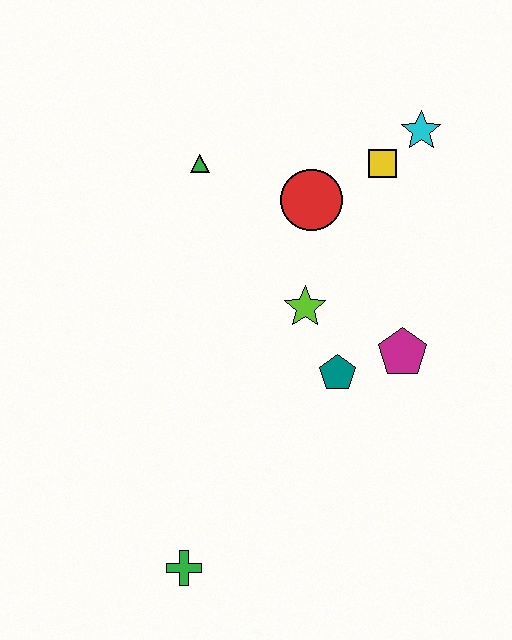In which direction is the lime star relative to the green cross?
The lime star is above the green cross.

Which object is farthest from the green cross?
The cyan star is farthest from the green cross.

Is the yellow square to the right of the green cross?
Yes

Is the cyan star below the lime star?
No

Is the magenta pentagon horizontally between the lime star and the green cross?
No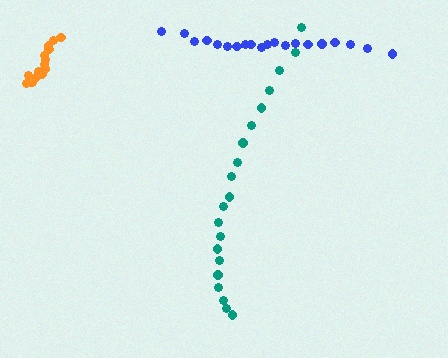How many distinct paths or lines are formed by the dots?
There are 3 distinct paths.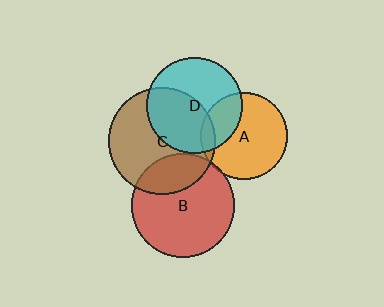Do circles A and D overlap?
Yes.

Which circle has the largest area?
Circle C (brown).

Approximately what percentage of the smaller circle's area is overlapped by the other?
Approximately 25%.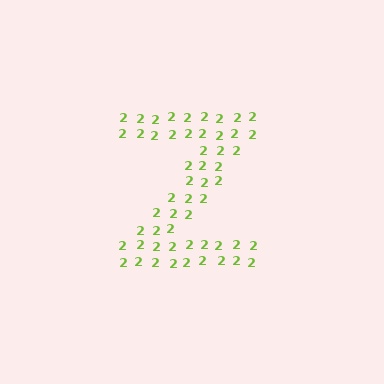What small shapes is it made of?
It is made of small digit 2's.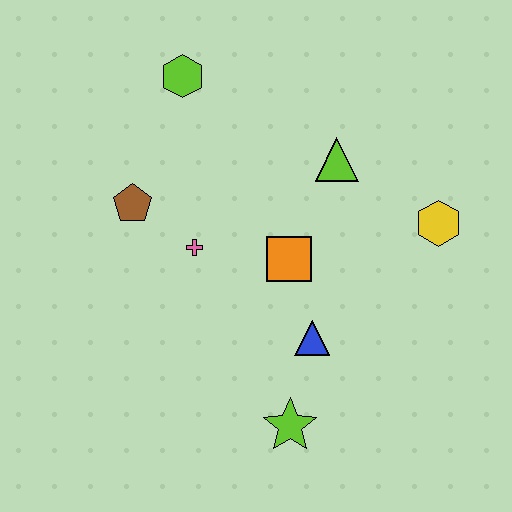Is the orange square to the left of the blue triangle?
Yes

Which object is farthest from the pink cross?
The yellow hexagon is farthest from the pink cross.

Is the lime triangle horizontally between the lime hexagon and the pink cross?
No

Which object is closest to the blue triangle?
The orange square is closest to the blue triangle.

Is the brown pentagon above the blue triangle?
Yes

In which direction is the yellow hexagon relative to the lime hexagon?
The yellow hexagon is to the right of the lime hexagon.